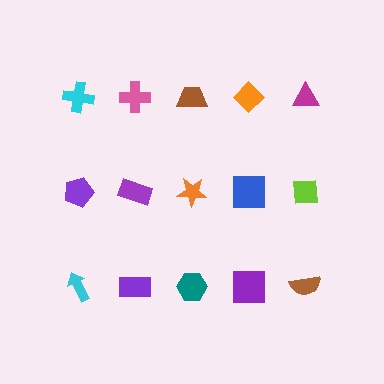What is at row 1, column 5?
A magenta triangle.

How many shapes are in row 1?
5 shapes.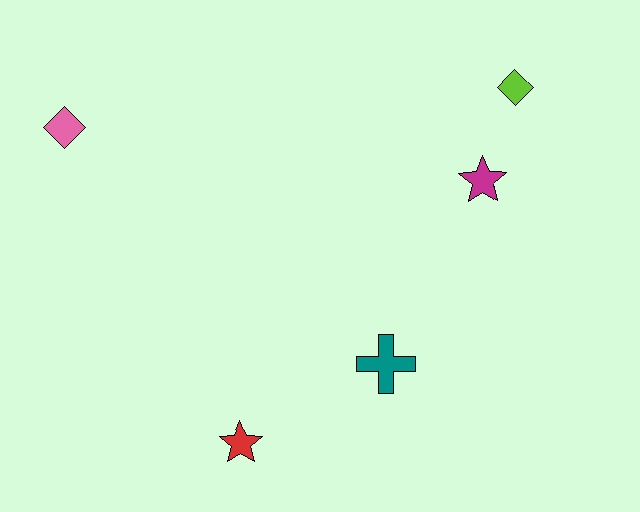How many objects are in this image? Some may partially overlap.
There are 5 objects.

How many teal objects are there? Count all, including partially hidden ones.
There is 1 teal object.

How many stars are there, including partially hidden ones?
There are 2 stars.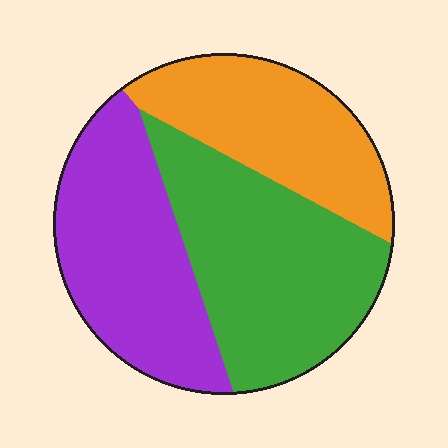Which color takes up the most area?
Green, at roughly 40%.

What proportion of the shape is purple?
Purple takes up between a quarter and a half of the shape.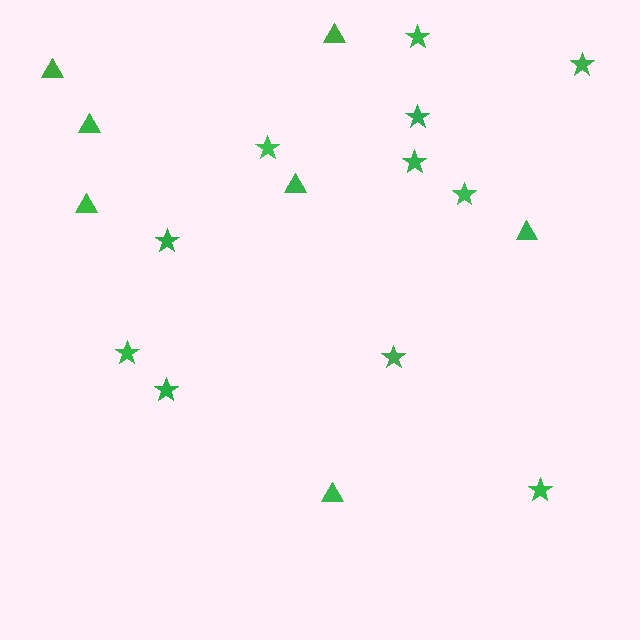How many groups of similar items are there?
There are 2 groups: one group of stars (11) and one group of triangles (7).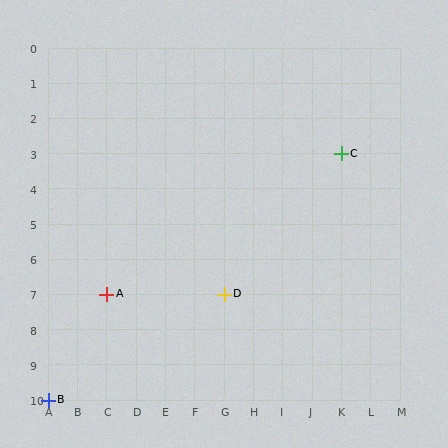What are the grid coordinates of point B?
Point B is at grid coordinates (A, 10).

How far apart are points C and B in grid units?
Points C and B are 10 columns and 7 rows apart (about 12.2 grid units diagonally).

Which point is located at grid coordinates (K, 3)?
Point C is at (K, 3).